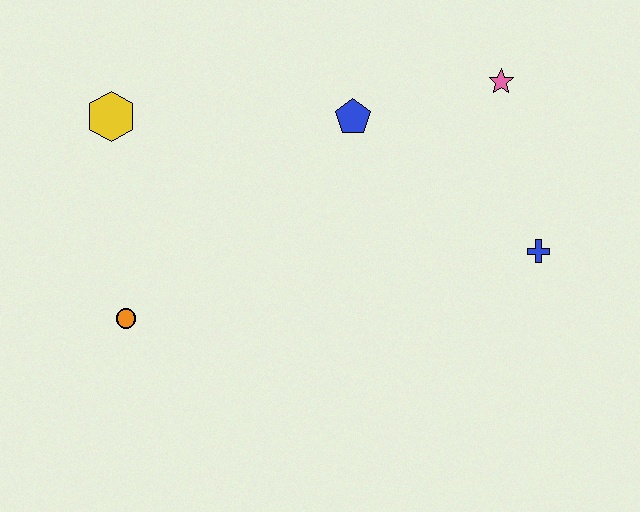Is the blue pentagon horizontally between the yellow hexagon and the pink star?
Yes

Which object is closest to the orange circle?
The yellow hexagon is closest to the orange circle.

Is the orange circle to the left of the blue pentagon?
Yes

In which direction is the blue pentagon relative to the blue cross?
The blue pentagon is to the left of the blue cross.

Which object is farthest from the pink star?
The orange circle is farthest from the pink star.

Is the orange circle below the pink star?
Yes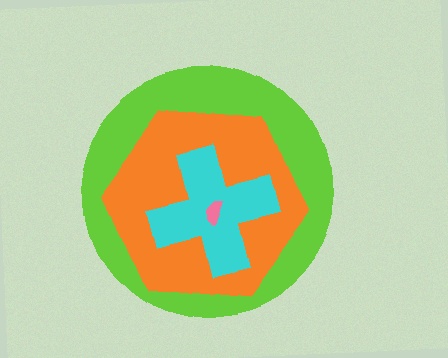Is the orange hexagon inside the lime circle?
Yes.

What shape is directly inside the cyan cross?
The pink semicircle.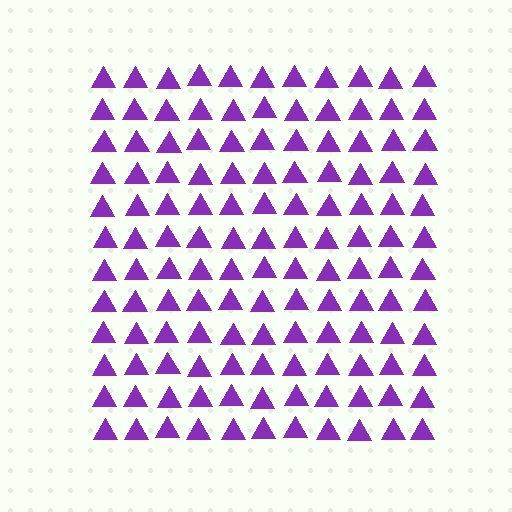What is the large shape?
The large shape is a square.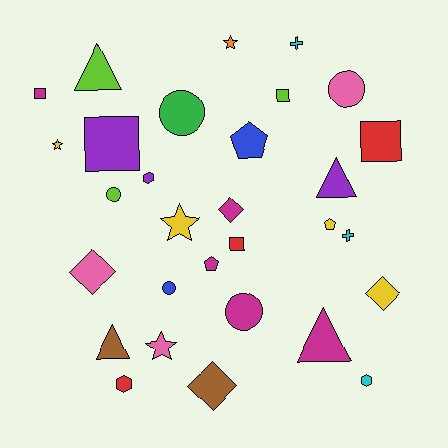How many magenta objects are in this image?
There are 5 magenta objects.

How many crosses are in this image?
There are 2 crosses.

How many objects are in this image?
There are 30 objects.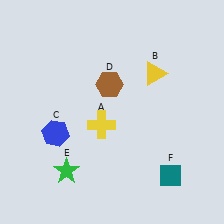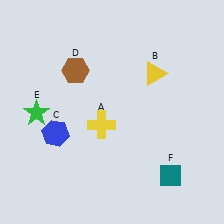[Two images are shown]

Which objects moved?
The objects that moved are: the brown hexagon (D), the green star (E).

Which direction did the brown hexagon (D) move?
The brown hexagon (D) moved left.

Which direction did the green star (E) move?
The green star (E) moved up.